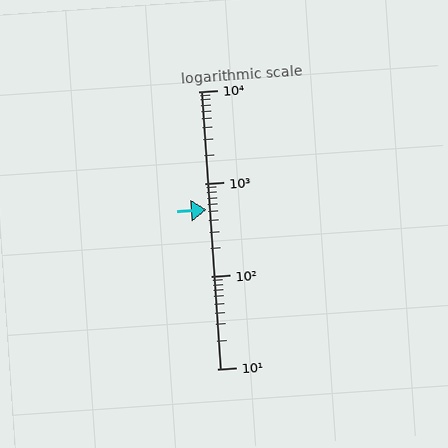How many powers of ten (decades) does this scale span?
The scale spans 3 decades, from 10 to 10000.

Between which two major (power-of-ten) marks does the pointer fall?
The pointer is between 100 and 1000.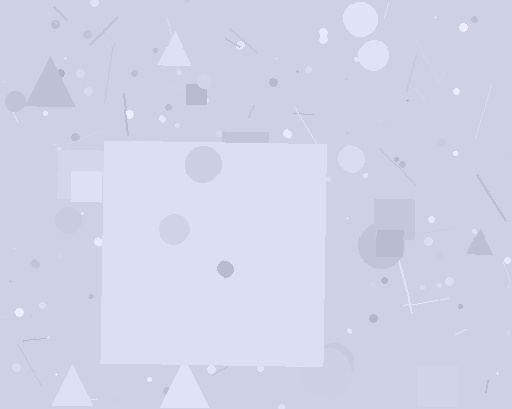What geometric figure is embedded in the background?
A square is embedded in the background.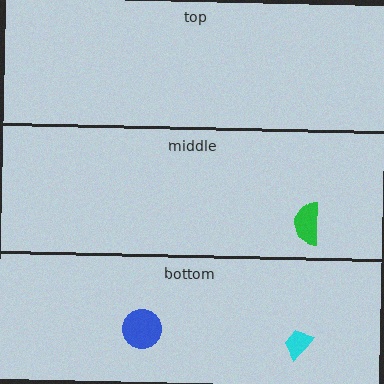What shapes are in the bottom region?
The cyan trapezoid, the blue circle.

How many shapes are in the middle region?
1.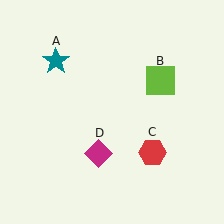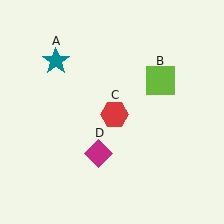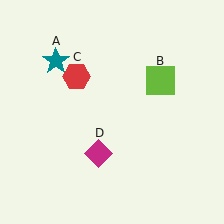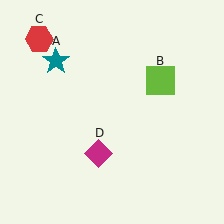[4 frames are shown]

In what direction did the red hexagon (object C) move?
The red hexagon (object C) moved up and to the left.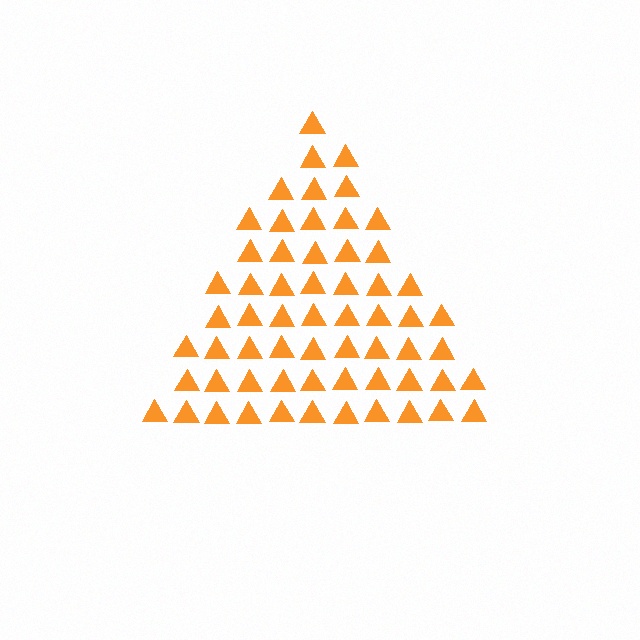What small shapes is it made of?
It is made of small triangles.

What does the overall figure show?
The overall figure shows a triangle.